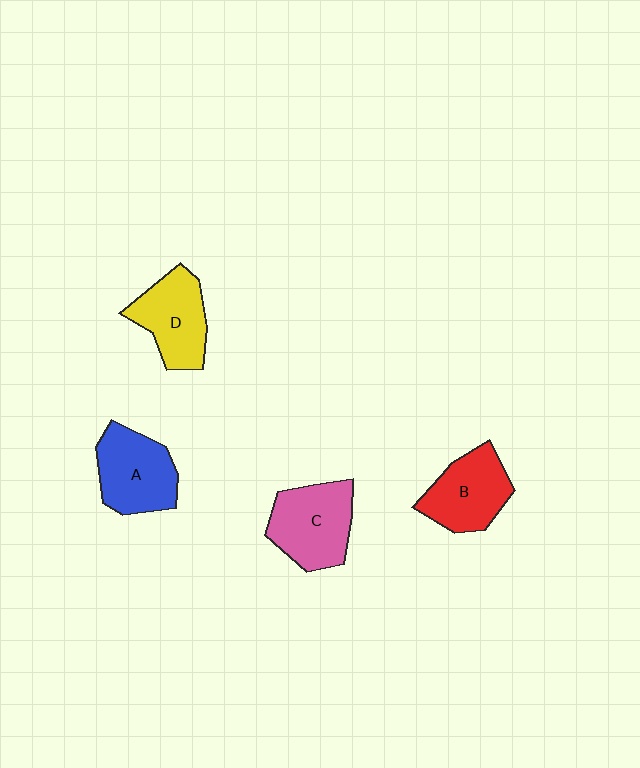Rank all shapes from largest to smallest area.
From largest to smallest: C (pink), A (blue), B (red), D (yellow).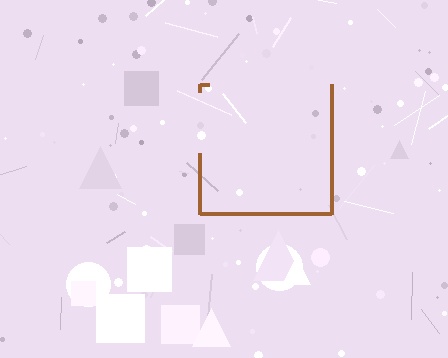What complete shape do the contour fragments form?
The contour fragments form a square.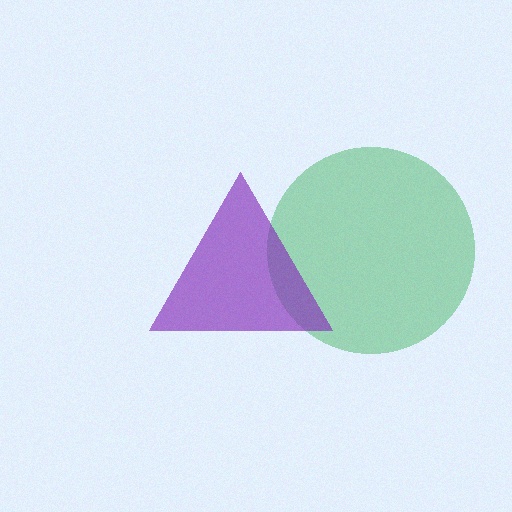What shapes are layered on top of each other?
The layered shapes are: a green circle, a purple triangle.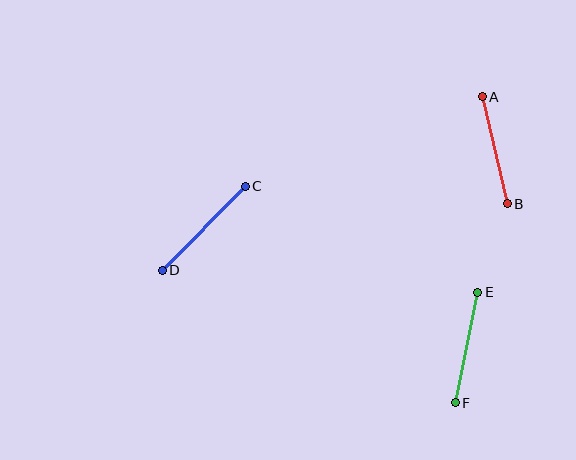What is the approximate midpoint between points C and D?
The midpoint is at approximately (204, 228) pixels.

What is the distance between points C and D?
The distance is approximately 118 pixels.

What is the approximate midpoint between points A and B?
The midpoint is at approximately (495, 150) pixels.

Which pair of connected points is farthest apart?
Points C and D are farthest apart.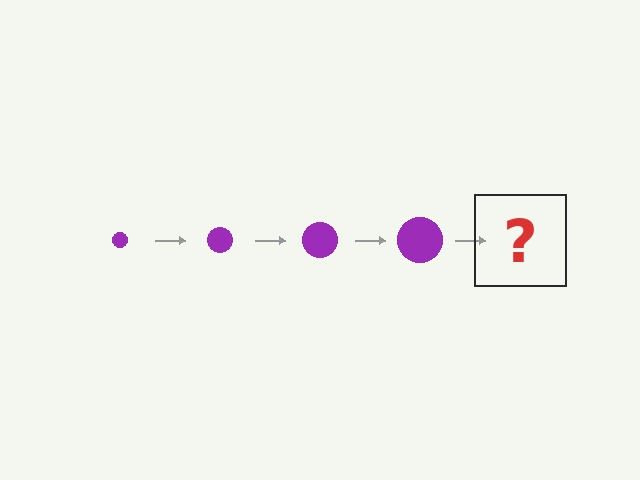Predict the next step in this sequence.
The next step is a purple circle, larger than the previous one.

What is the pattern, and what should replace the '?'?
The pattern is that the circle gets progressively larger each step. The '?' should be a purple circle, larger than the previous one.